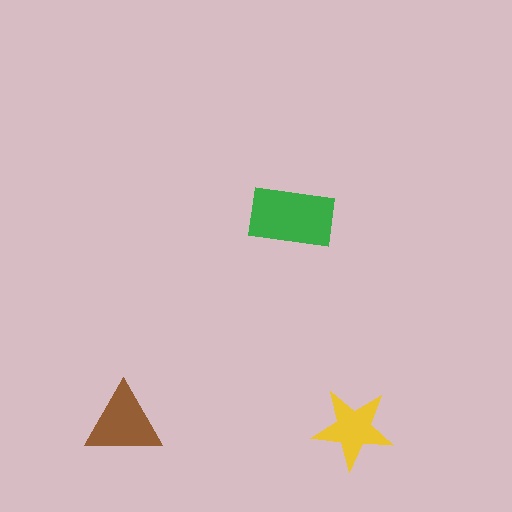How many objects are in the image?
There are 3 objects in the image.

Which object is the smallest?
The yellow star.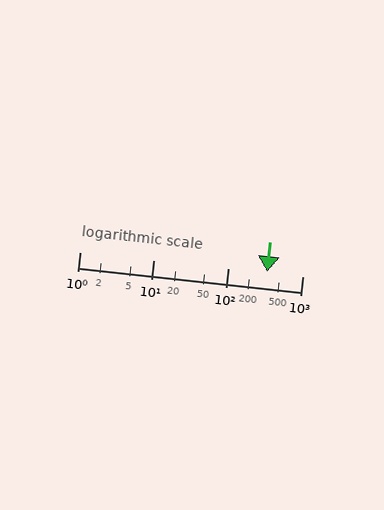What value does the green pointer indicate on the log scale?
The pointer indicates approximately 330.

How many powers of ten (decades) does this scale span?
The scale spans 3 decades, from 1 to 1000.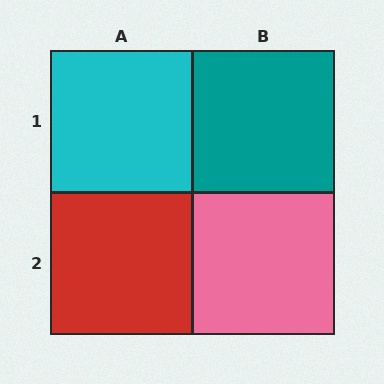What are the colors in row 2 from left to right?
Red, pink.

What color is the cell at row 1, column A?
Cyan.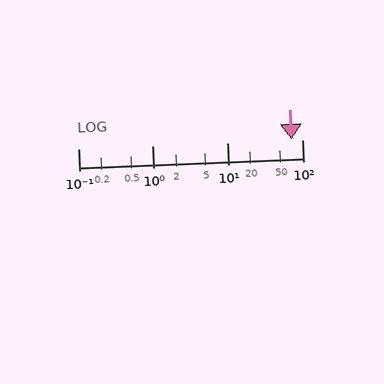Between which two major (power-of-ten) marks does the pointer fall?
The pointer is between 10 and 100.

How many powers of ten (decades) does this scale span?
The scale spans 3 decades, from 0.1 to 100.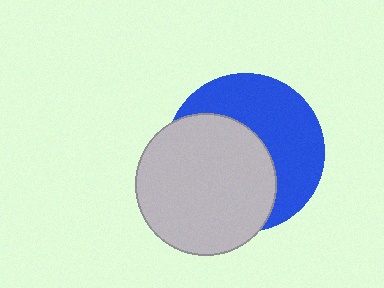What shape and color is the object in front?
The object in front is a light gray circle.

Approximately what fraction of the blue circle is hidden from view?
Roughly 52% of the blue circle is hidden behind the light gray circle.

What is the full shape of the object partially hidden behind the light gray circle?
The partially hidden object is a blue circle.